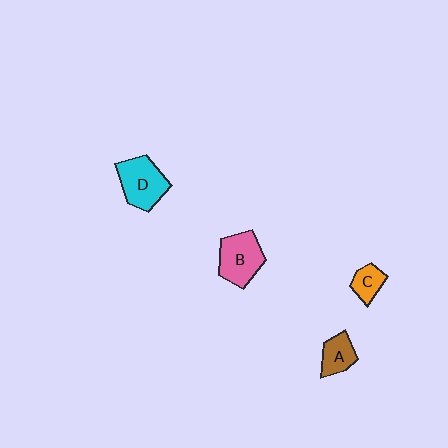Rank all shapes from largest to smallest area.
From largest to smallest: D (cyan), B (pink), A (brown), C (orange).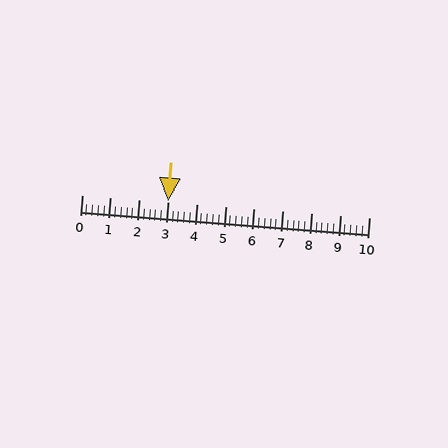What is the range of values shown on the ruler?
The ruler shows values from 0 to 10.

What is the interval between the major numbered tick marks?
The major tick marks are spaced 1 units apart.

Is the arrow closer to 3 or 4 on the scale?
The arrow is closer to 3.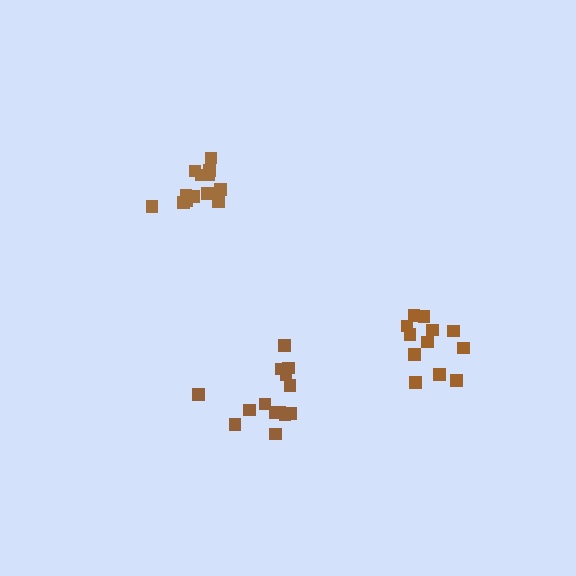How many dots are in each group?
Group 1: 14 dots, Group 2: 13 dots, Group 3: 12 dots (39 total).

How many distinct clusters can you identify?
There are 3 distinct clusters.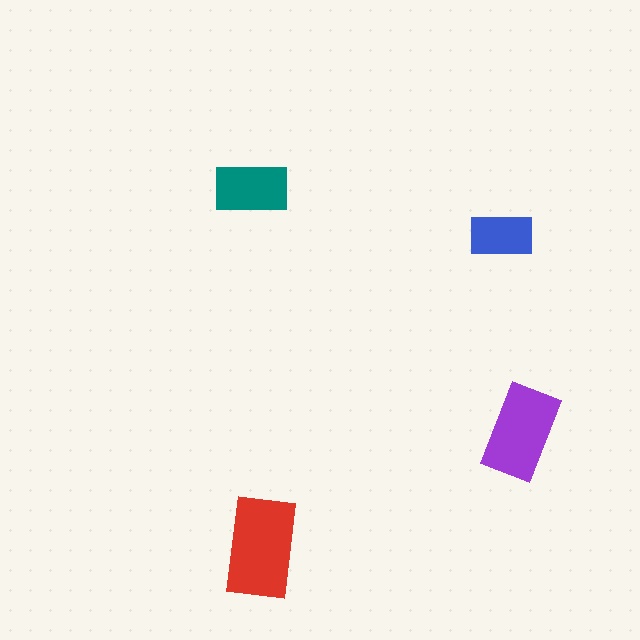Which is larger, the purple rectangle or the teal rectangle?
The purple one.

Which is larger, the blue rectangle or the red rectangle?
The red one.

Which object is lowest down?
The red rectangle is bottommost.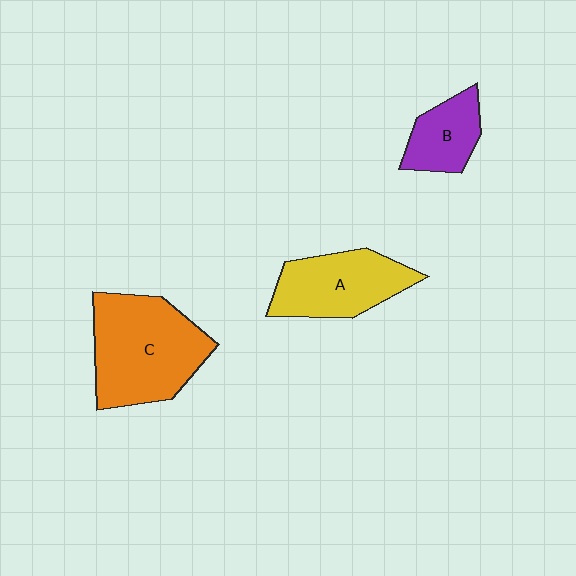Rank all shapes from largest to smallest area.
From largest to smallest: C (orange), A (yellow), B (purple).